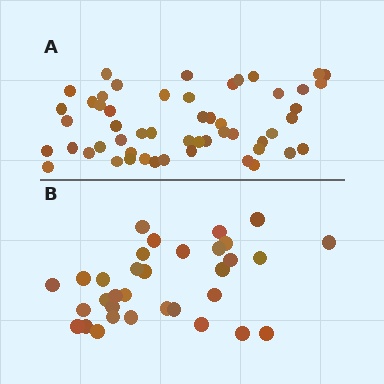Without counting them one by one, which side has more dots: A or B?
Region A (the top region) has more dots.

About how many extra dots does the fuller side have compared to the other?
Region A has approximately 20 more dots than region B.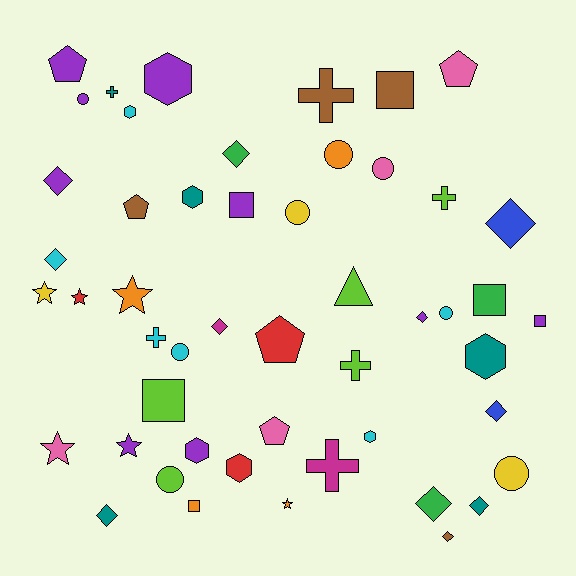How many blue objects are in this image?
There are 2 blue objects.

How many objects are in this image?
There are 50 objects.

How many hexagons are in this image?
There are 7 hexagons.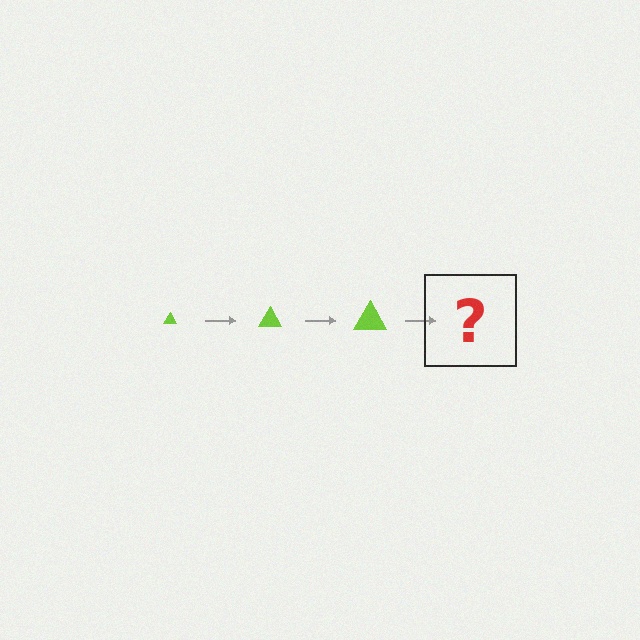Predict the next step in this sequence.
The next step is a lime triangle, larger than the previous one.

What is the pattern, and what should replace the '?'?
The pattern is that the triangle gets progressively larger each step. The '?' should be a lime triangle, larger than the previous one.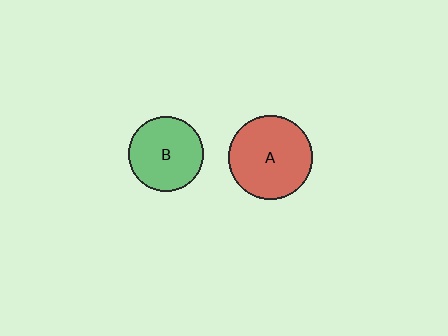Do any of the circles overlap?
No, none of the circles overlap.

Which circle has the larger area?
Circle A (red).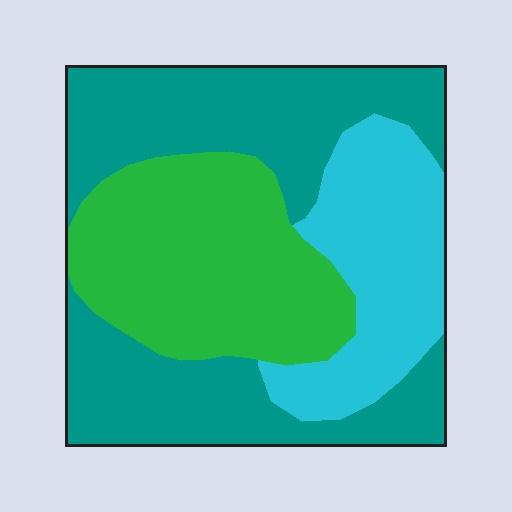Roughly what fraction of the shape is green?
Green takes up about one third (1/3) of the shape.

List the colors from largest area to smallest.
From largest to smallest: teal, green, cyan.